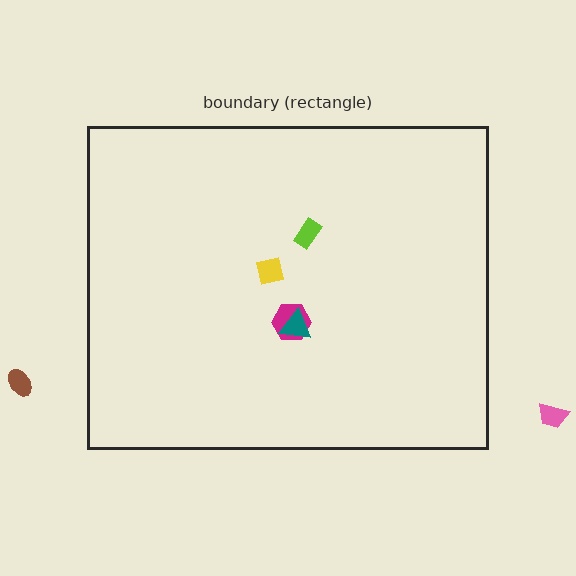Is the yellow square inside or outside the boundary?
Inside.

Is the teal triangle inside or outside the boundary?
Inside.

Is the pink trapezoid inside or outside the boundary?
Outside.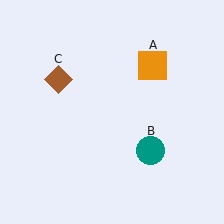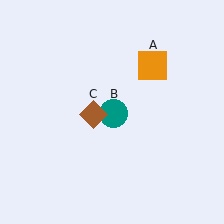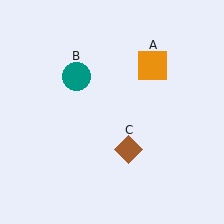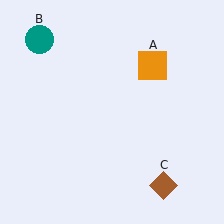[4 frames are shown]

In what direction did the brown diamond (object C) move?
The brown diamond (object C) moved down and to the right.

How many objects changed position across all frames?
2 objects changed position: teal circle (object B), brown diamond (object C).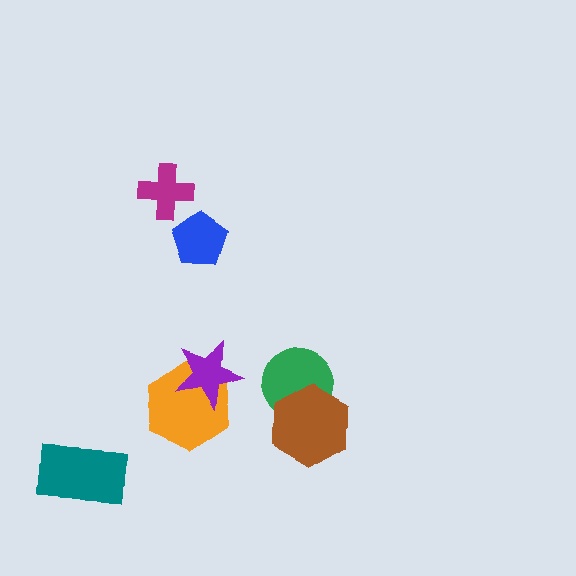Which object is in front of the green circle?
The brown hexagon is in front of the green circle.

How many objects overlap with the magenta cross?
0 objects overlap with the magenta cross.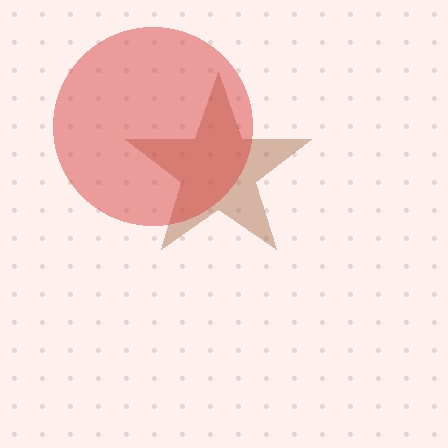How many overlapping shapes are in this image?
There are 2 overlapping shapes in the image.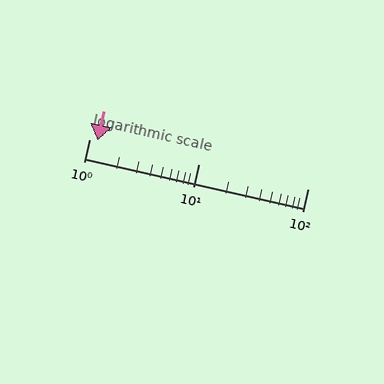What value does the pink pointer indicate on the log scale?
The pointer indicates approximately 1.2.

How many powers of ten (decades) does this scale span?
The scale spans 2 decades, from 1 to 100.